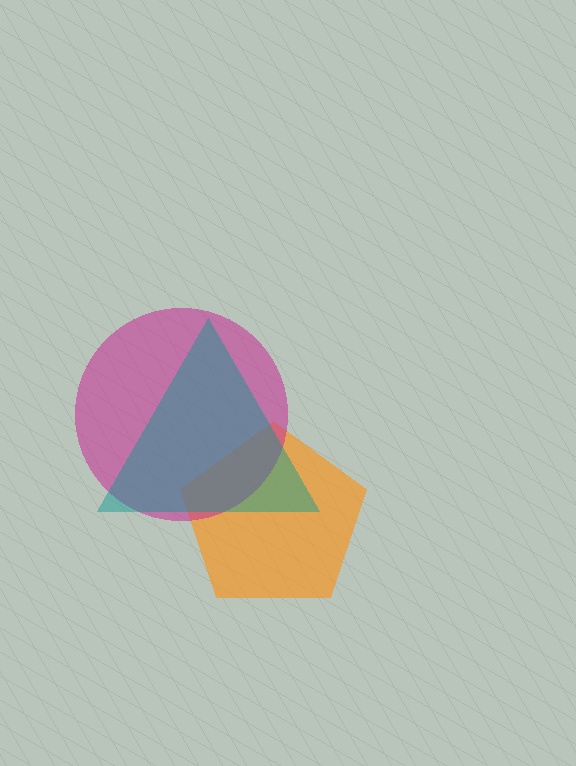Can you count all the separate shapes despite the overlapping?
Yes, there are 3 separate shapes.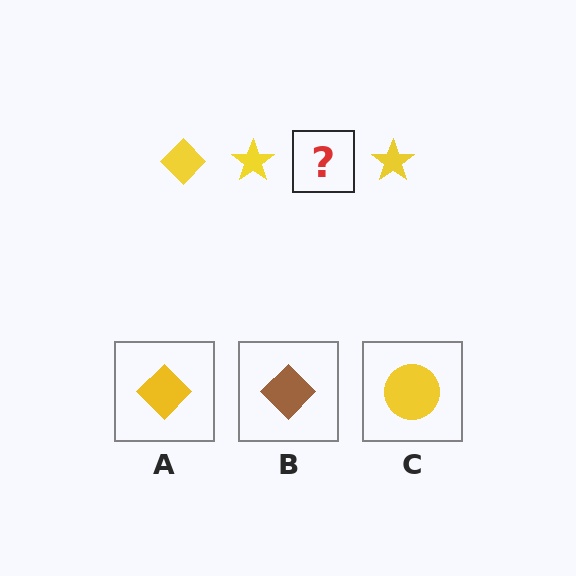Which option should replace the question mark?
Option A.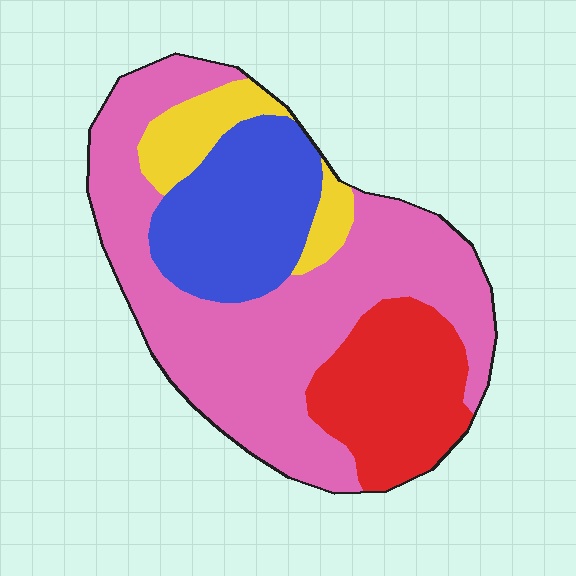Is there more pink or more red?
Pink.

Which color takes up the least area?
Yellow, at roughly 10%.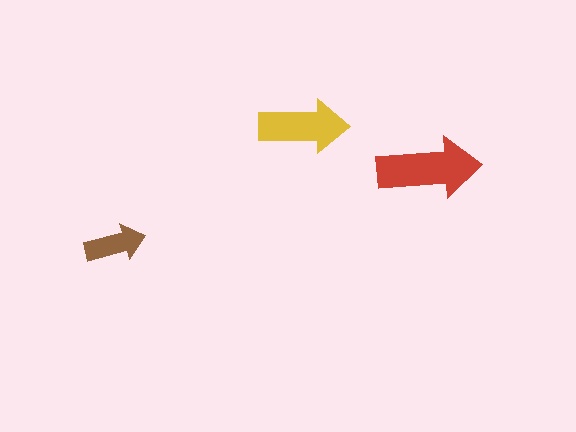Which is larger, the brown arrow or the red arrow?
The red one.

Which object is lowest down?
The brown arrow is bottommost.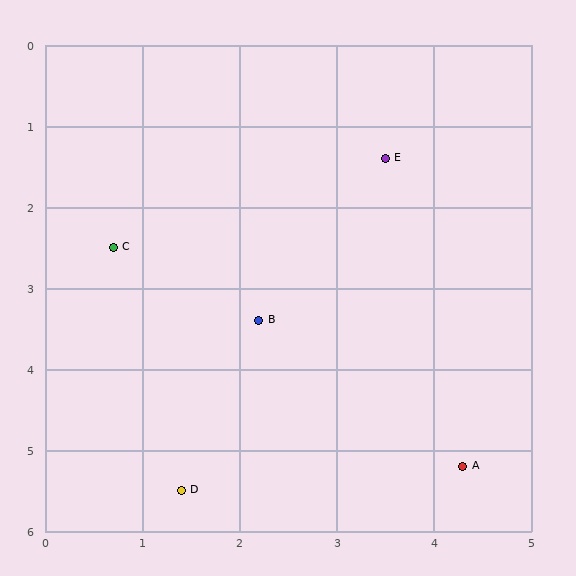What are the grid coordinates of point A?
Point A is at approximately (4.3, 5.2).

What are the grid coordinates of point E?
Point E is at approximately (3.5, 1.4).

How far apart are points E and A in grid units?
Points E and A are about 3.9 grid units apart.